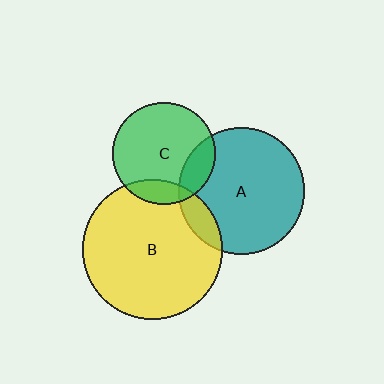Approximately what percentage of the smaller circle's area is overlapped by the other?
Approximately 10%.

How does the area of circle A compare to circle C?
Approximately 1.5 times.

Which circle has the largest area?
Circle B (yellow).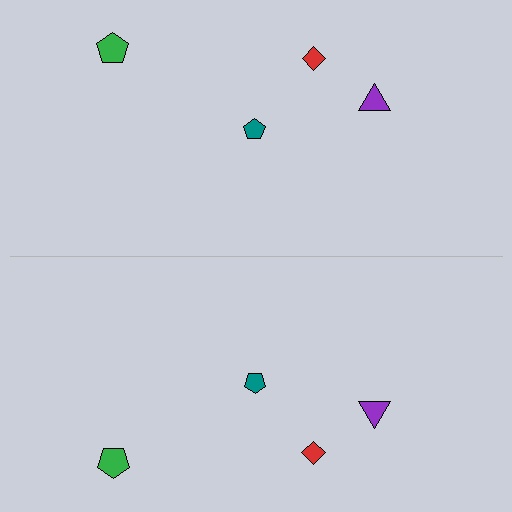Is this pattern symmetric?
Yes, this pattern has bilateral (reflection) symmetry.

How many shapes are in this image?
There are 8 shapes in this image.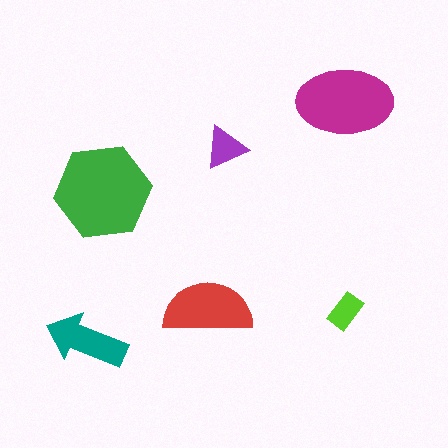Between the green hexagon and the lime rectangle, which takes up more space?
The green hexagon.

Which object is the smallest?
The lime rectangle.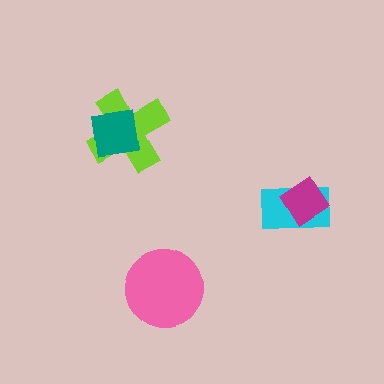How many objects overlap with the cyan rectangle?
1 object overlaps with the cyan rectangle.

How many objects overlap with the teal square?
1 object overlaps with the teal square.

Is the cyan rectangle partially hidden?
Yes, it is partially covered by another shape.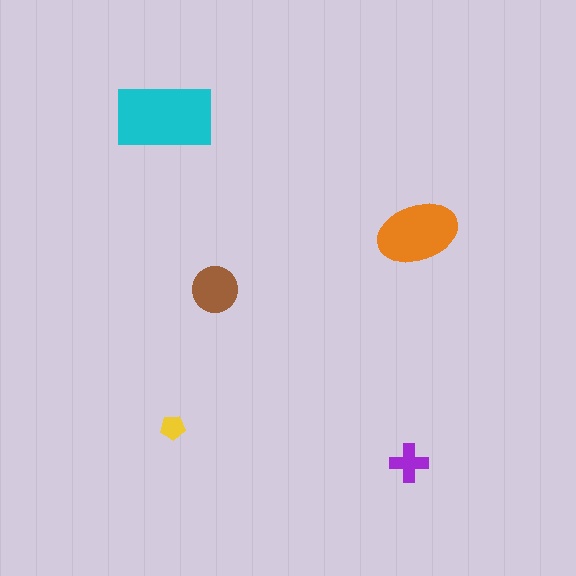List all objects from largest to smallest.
The cyan rectangle, the orange ellipse, the brown circle, the purple cross, the yellow pentagon.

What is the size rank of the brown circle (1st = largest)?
3rd.